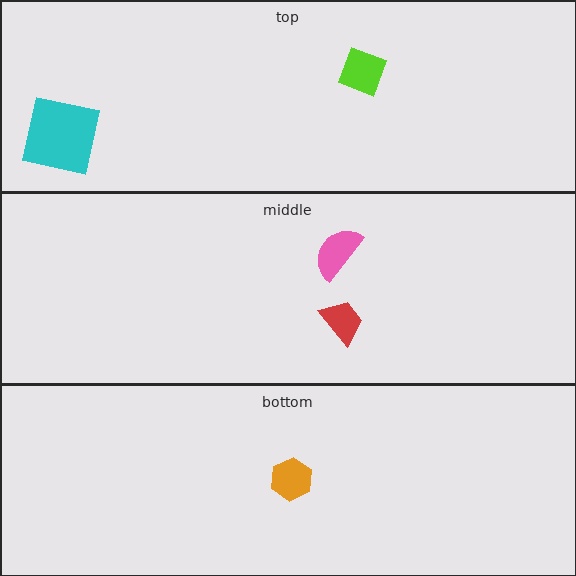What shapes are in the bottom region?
The orange hexagon.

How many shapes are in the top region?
2.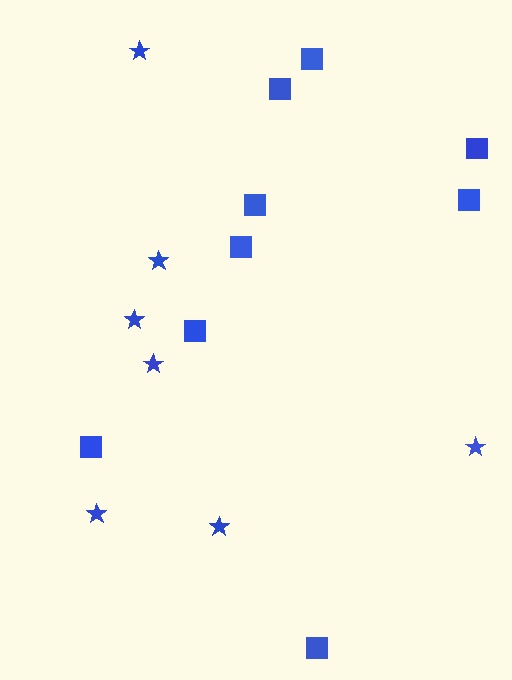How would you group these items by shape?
There are 2 groups: one group of stars (7) and one group of squares (9).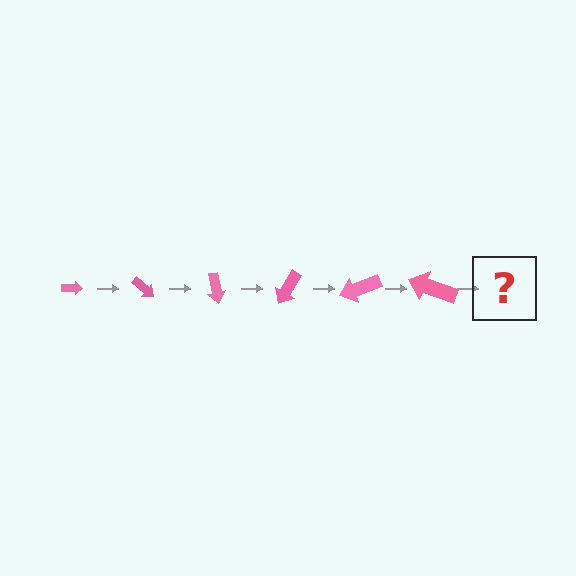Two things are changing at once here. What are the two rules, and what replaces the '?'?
The two rules are that the arrow grows larger each step and it rotates 40 degrees each step. The '?' should be an arrow, larger than the previous one and rotated 240 degrees from the start.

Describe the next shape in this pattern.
It should be an arrow, larger than the previous one and rotated 240 degrees from the start.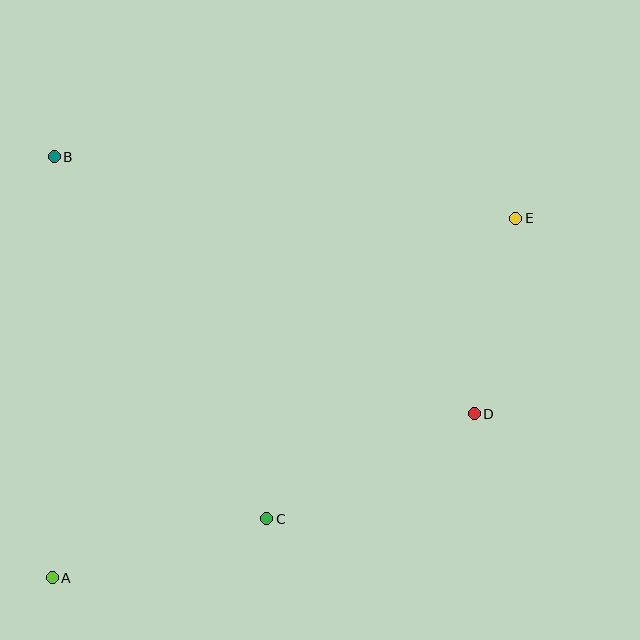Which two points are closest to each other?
Points D and E are closest to each other.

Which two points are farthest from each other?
Points A and E are farthest from each other.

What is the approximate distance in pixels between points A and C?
The distance between A and C is approximately 222 pixels.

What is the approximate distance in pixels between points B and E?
The distance between B and E is approximately 466 pixels.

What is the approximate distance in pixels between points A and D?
The distance between A and D is approximately 452 pixels.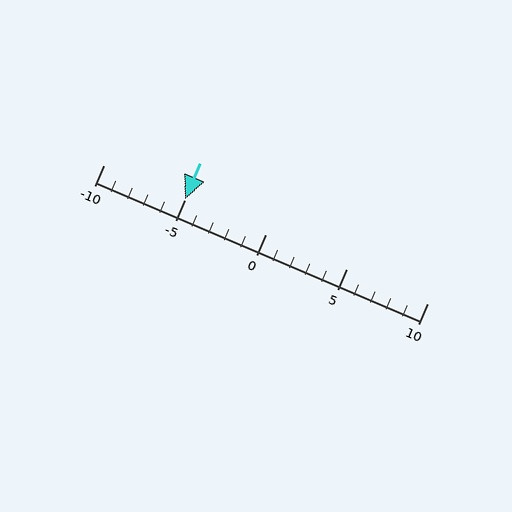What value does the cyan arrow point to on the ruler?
The cyan arrow points to approximately -5.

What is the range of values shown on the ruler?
The ruler shows values from -10 to 10.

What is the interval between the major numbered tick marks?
The major tick marks are spaced 5 units apart.